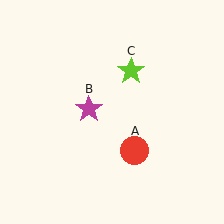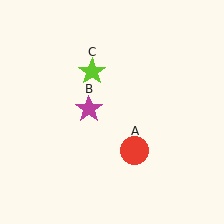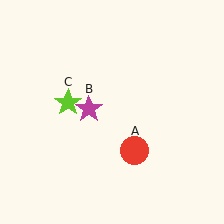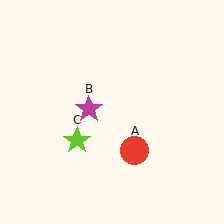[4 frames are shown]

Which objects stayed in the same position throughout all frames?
Red circle (object A) and magenta star (object B) remained stationary.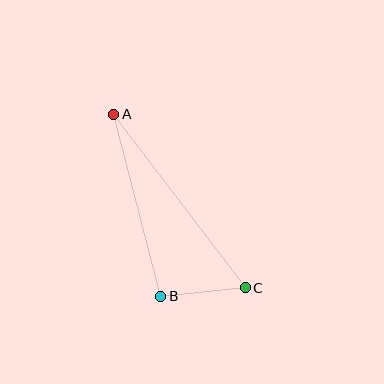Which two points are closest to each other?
Points B and C are closest to each other.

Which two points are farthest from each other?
Points A and C are farthest from each other.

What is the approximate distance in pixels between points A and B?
The distance between A and B is approximately 188 pixels.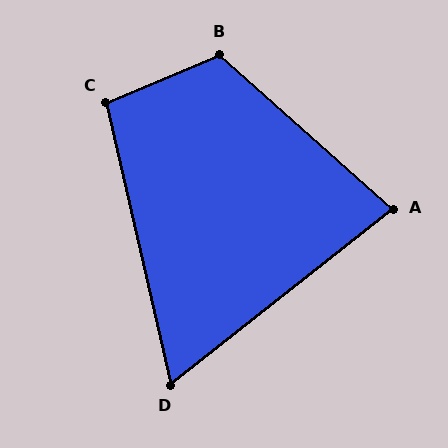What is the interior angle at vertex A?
Approximately 80 degrees (acute).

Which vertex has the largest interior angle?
B, at approximately 115 degrees.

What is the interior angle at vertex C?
Approximately 100 degrees (obtuse).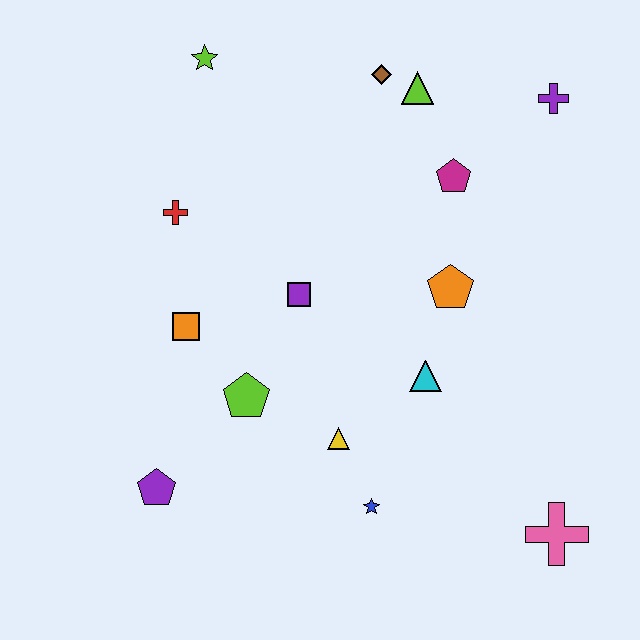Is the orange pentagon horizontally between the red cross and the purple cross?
Yes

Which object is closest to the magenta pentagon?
The lime triangle is closest to the magenta pentagon.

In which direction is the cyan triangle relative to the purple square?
The cyan triangle is to the right of the purple square.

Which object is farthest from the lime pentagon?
The purple cross is farthest from the lime pentagon.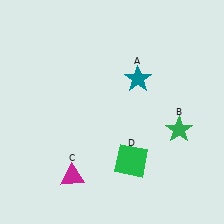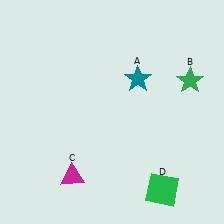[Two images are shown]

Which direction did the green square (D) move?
The green square (D) moved right.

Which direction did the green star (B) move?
The green star (B) moved up.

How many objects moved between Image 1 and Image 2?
2 objects moved between the two images.